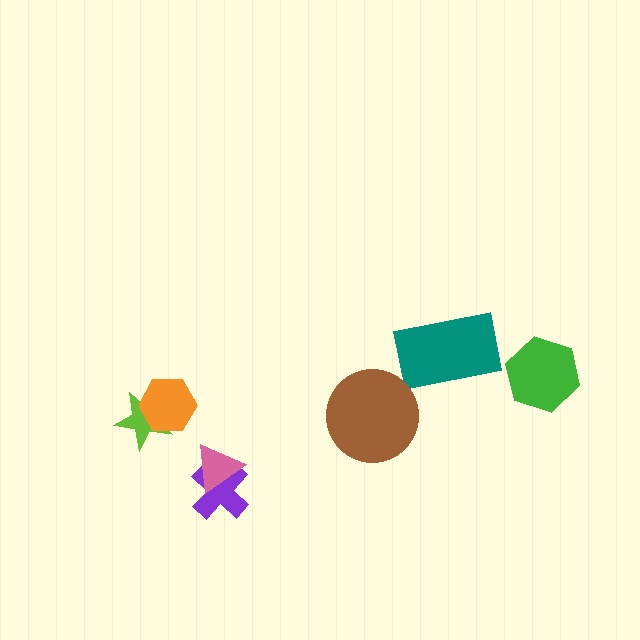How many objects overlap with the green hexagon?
0 objects overlap with the green hexagon.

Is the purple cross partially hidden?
Yes, it is partially covered by another shape.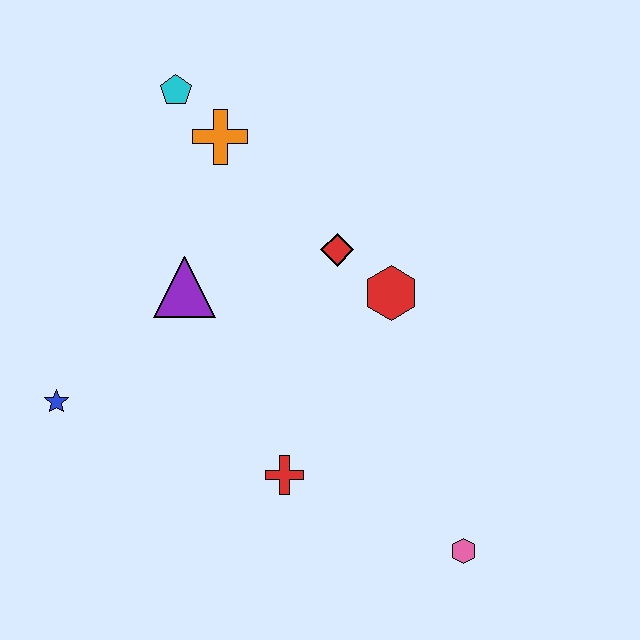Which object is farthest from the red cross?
The cyan pentagon is farthest from the red cross.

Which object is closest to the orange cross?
The cyan pentagon is closest to the orange cross.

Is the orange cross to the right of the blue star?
Yes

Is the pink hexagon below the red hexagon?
Yes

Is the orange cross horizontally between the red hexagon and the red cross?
No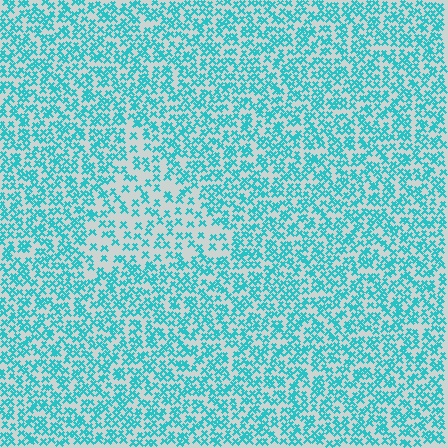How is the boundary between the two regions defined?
The boundary is defined by a change in element density (approximately 1.9x ratio). All elements are the same color, size, and shape.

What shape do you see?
I see a triangle.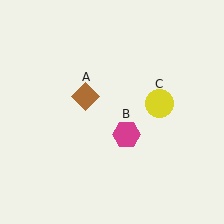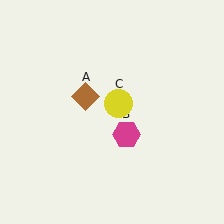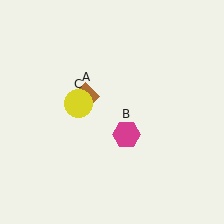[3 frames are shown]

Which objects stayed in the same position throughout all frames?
Brown diamond (object A) and magenta hexagon (object B) remained stationary.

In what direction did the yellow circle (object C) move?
The yellow circle (object C) moved left.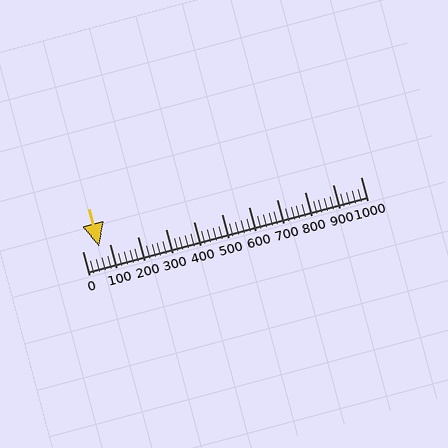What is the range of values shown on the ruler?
The ruler shows values from 0 to 1000.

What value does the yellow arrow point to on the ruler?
The yellow arrow points to approximately 60.